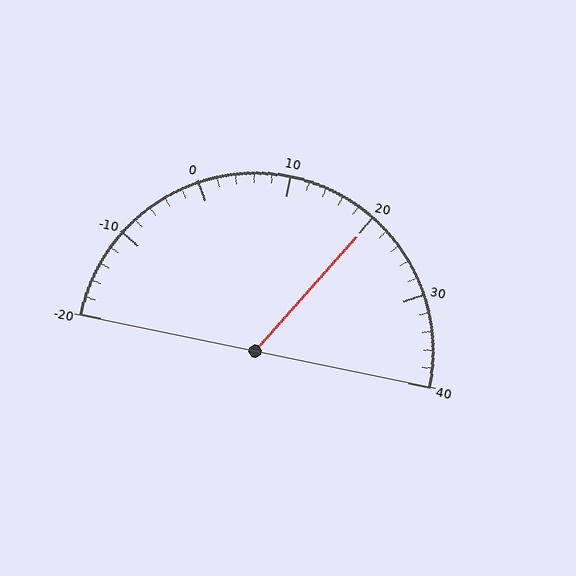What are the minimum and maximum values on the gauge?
The gauge ranges from -20 to 40.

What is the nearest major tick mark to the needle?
The nearest major tick mark is 20.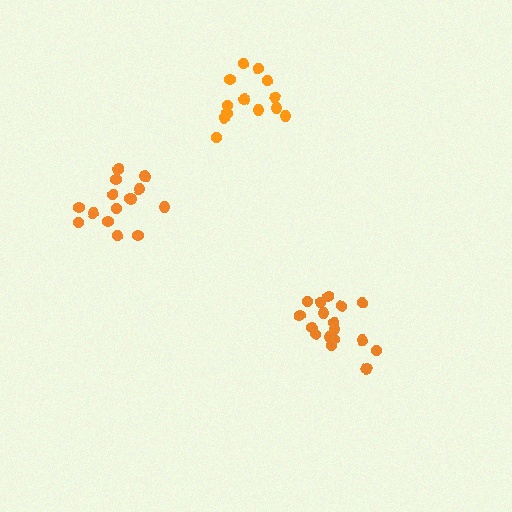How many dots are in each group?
Group 1: 15 dots, Group 2: 13 dots, Group 3: 17 dots (45 total).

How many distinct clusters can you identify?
There are 3 distinct clusters.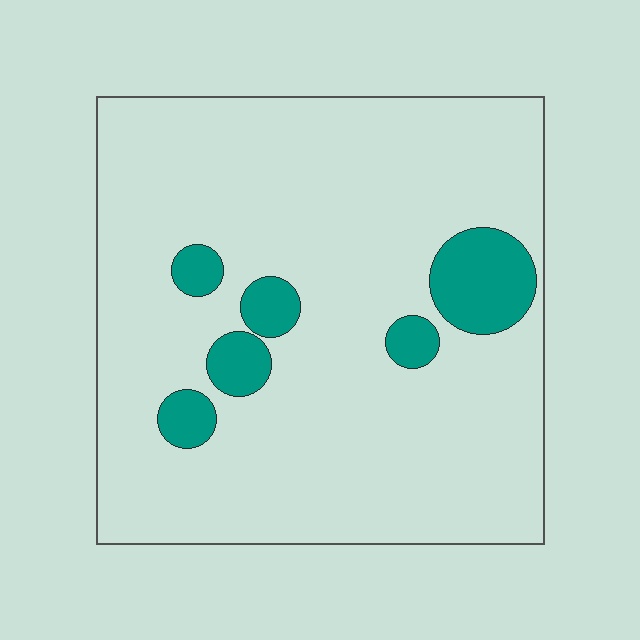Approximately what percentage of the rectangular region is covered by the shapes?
Approximately 10%.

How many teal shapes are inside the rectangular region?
6.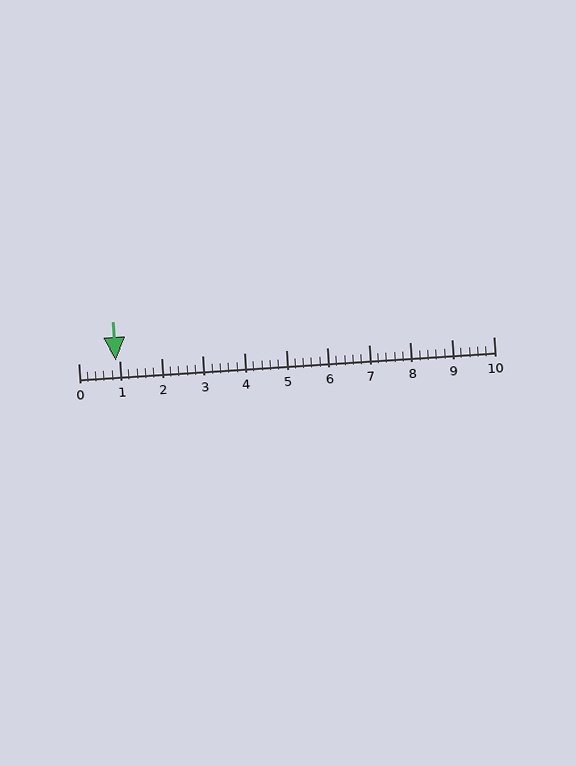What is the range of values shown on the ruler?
The ruler shows values from 0 to 10.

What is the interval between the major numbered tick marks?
The major tick marks are spaced 1 units apart.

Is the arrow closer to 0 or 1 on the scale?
The arrow is closer to 1.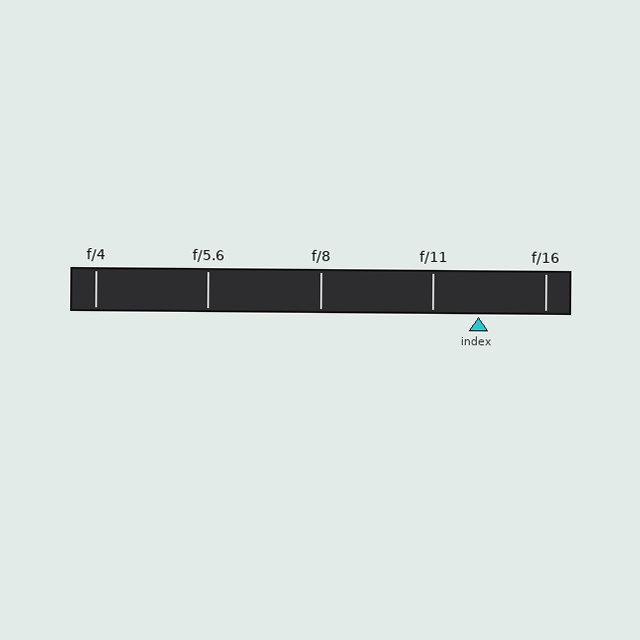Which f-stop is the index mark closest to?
The index mark is closest to f/11.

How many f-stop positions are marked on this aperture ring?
There are 5 f-stop positions marked.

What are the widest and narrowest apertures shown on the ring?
The widest aperture shown is f/4 and the narrowest is f/16.